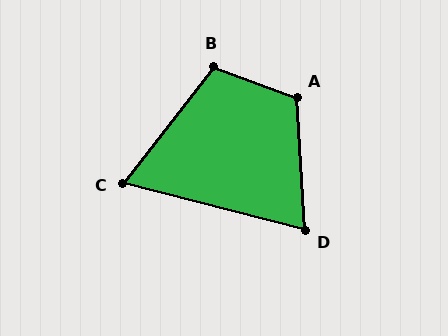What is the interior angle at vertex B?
Approximately 108 degrees (obtuse).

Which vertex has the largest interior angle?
A, at approximately 113 degrees.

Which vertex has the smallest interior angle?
C, at approximately 67 degrees.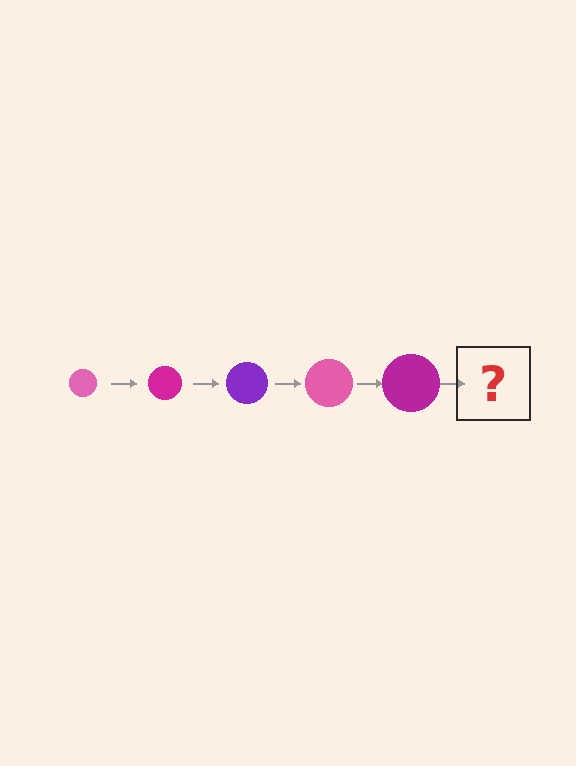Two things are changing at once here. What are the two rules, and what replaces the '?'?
The two rules are that the circle grows larger each step and the color cycles through pink, magenta, and purple. The '?' should be a purple circle, larger than the previous one.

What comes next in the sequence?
The next element should be a purple circle, larger than the previous one.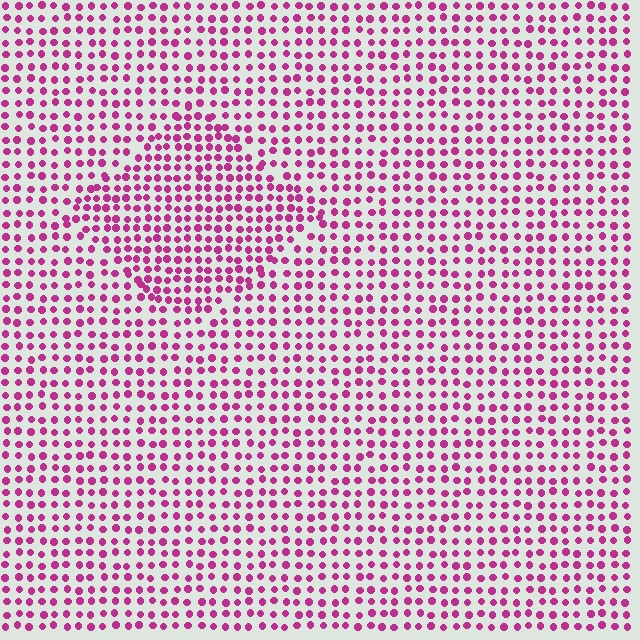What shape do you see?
I see a diamond.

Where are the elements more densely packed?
The elements are more densely packed inside the diamond boundary.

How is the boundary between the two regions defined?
The boundary is defined by a change in element density (approximately 1.4x ratio). All elements are the same color, size, and shape.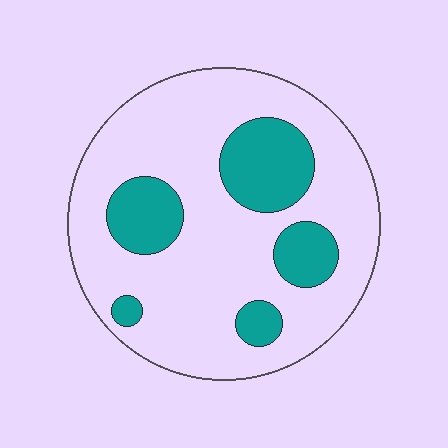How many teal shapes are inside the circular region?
5.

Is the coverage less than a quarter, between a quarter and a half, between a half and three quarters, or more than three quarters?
Less than a quarter.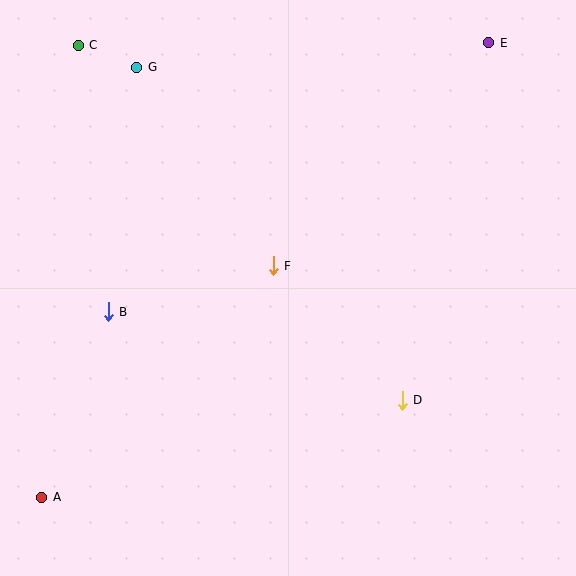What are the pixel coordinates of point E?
Point E is at (489, 43).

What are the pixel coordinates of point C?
Point C is at (78, 45).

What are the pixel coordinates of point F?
Point F is at (273, 266).